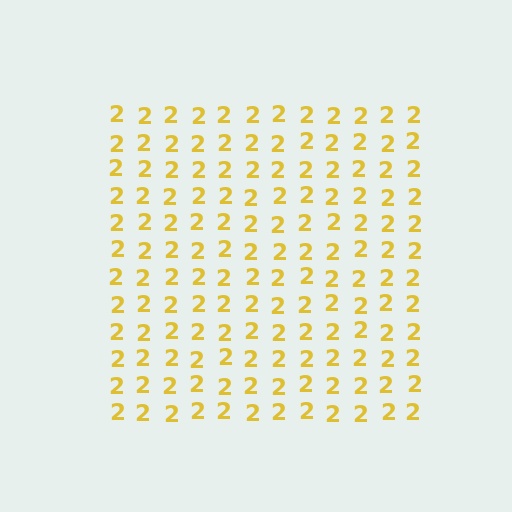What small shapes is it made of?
It is made of small digit 2's.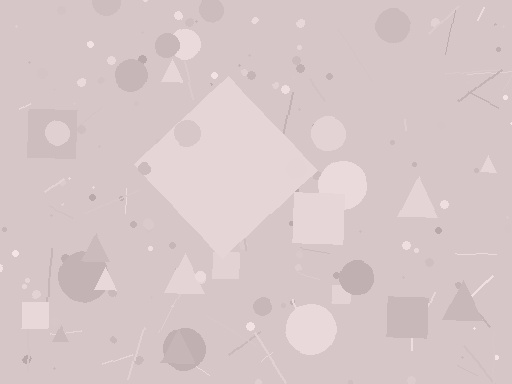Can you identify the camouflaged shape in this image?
The camouflaged shape is a diamond.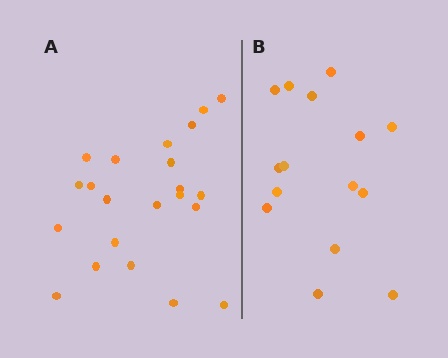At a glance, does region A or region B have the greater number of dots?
Region A (the left region) has more dots.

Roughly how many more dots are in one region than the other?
Region A has roughly 8 or so more dots than region B.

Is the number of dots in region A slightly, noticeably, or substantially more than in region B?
Region A has substantially more. The ratio is roughly 1.5 to 1.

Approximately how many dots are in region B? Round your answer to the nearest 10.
About 20 dots. (The exact count is 15, which rounds to 20.)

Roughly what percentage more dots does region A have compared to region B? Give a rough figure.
About 45% more.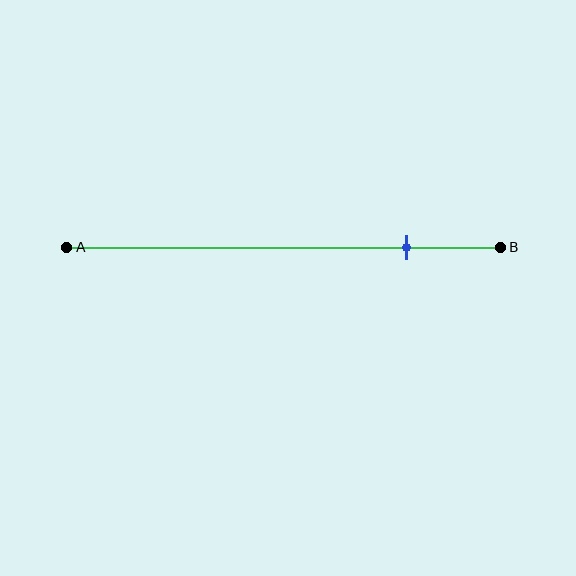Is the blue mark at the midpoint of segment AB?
No, the mark is at about 80% from A, not at the 50% midpoint.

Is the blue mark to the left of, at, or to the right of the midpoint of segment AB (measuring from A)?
The blue mark is to the right of the midpoint of segment AB.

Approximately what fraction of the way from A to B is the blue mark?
The blue mark is approximately 80% of the way from A to B.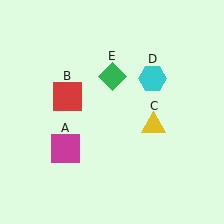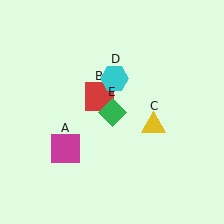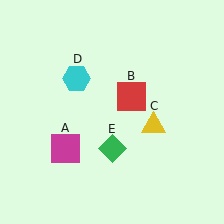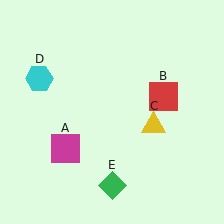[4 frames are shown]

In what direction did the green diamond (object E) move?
The green diamond (object E) moved down.